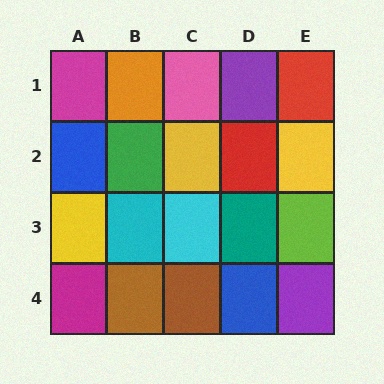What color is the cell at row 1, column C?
Pink.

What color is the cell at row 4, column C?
Brown.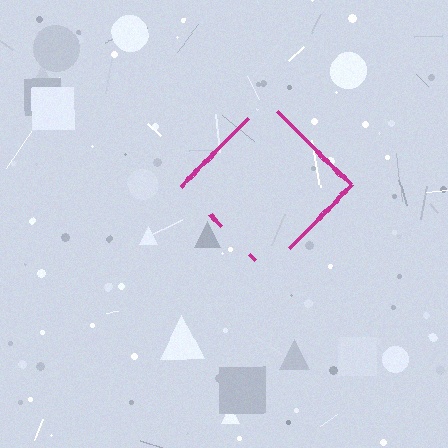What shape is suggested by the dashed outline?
The dashed outline suggests a diamond.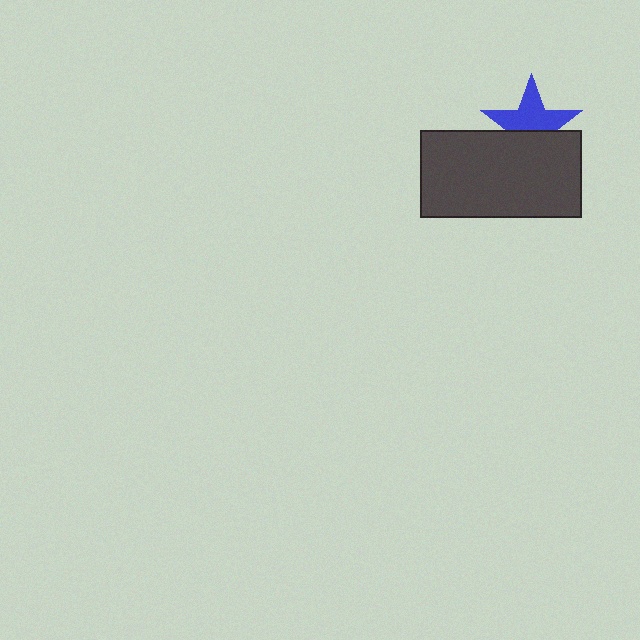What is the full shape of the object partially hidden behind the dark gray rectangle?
The partially hidden object is a blue star.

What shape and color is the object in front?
The object in front is a dark gray rectangle.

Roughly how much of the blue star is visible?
About half of it is visible (roughly 58%).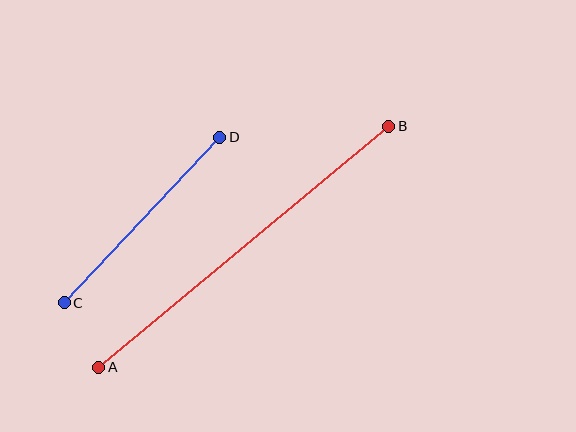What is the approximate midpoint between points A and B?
The midpoint is at approximately (244, 247) pixels.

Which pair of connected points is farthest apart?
Points A and B are farthest apart.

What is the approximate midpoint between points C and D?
The midpoint is at approximately (142, 220) pixels.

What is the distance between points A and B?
The distance is approximately 377 pixels.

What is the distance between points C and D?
The distance is approximately 227 pixels.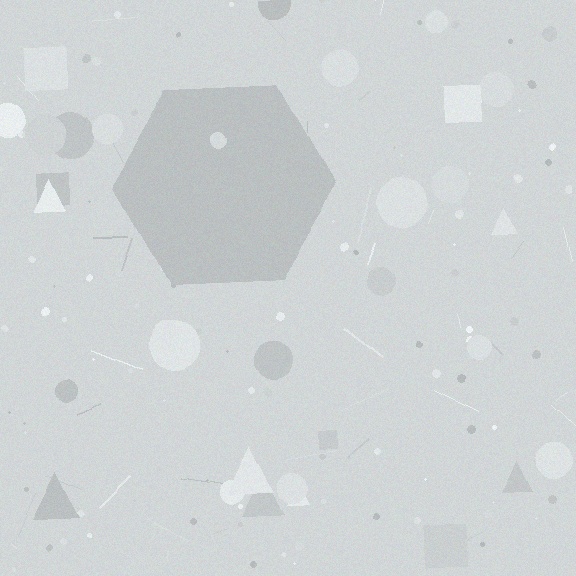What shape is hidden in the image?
A hexagon is hidden in the image.